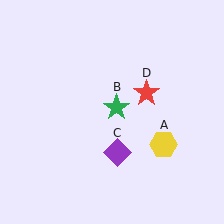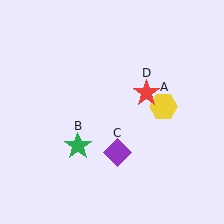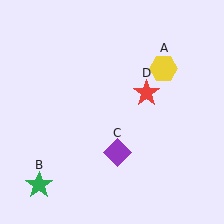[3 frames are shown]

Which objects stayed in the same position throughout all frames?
Purple diamond (object C) and red star (object D) remained stationary.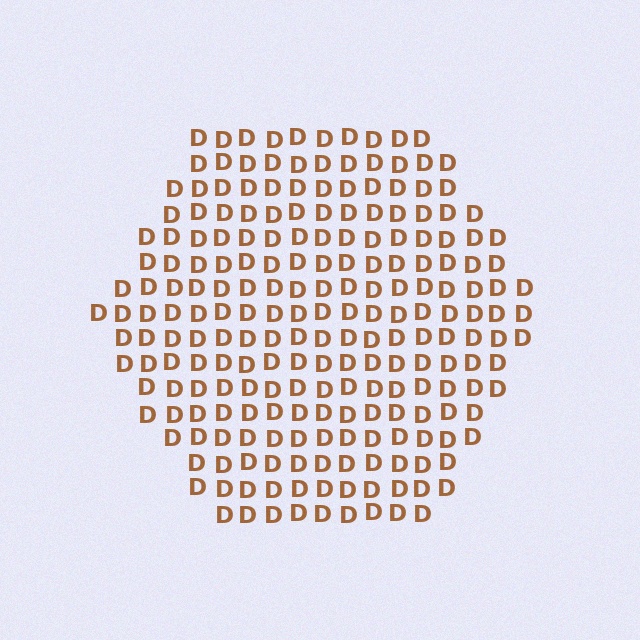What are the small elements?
The small elements are letter D's.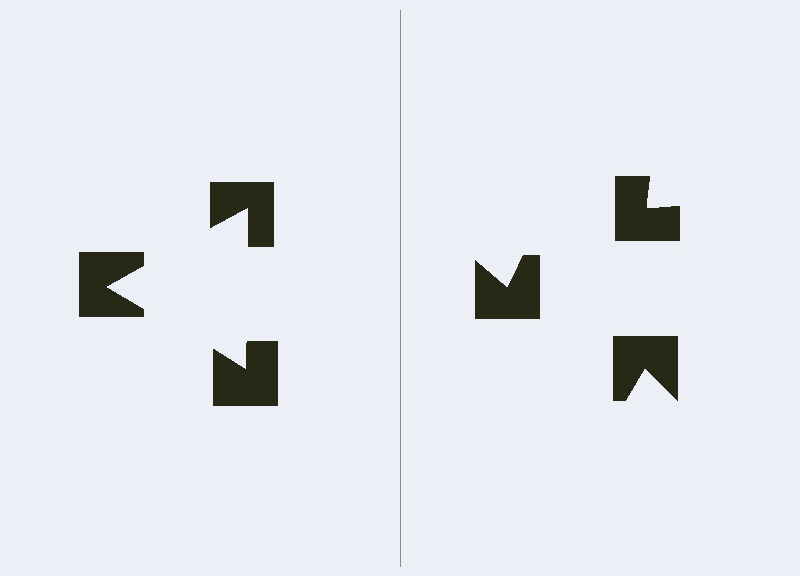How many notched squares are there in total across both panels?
6 — 3 on each side.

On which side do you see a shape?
An illusory triangle appears on the left side. On the right side the wedge cuts are rotated, so no coherent shape forms.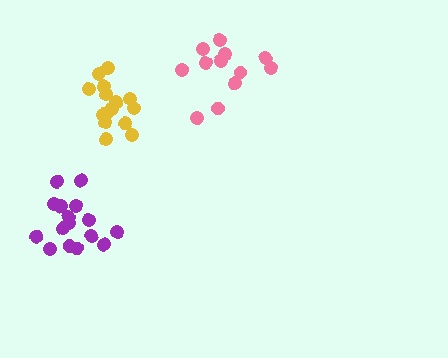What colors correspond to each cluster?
The clusters are colored: pink, yellow, purple.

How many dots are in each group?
Group 1: 12 dots, Group 2: 15 dots, Group 3: 16 dots (43 total).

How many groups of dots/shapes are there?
There are 3 groups.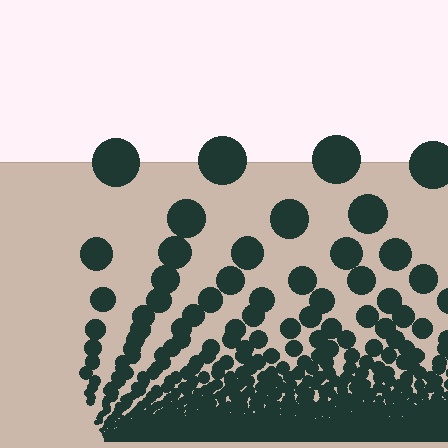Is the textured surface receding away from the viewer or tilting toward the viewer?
The surface appears to tilt toward the viewer. Texture elements get larger and sparser toward the top.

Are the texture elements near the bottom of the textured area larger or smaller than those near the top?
Smaller. The gradient is inverted — elements near the bottom are smaller and denser.